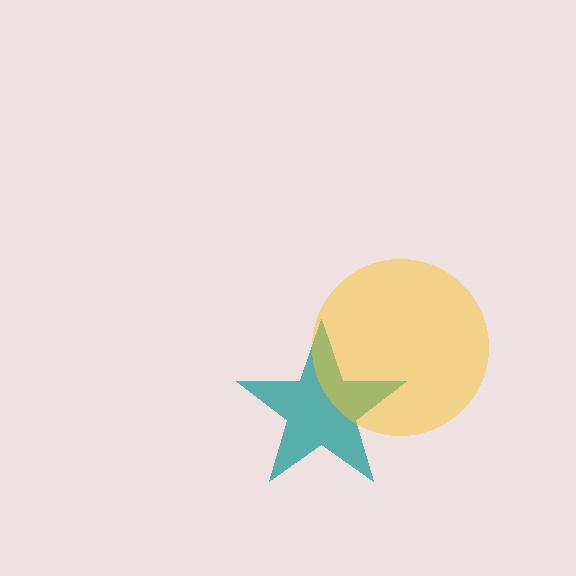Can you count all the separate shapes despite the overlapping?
Yes, there are 2 separate shapes.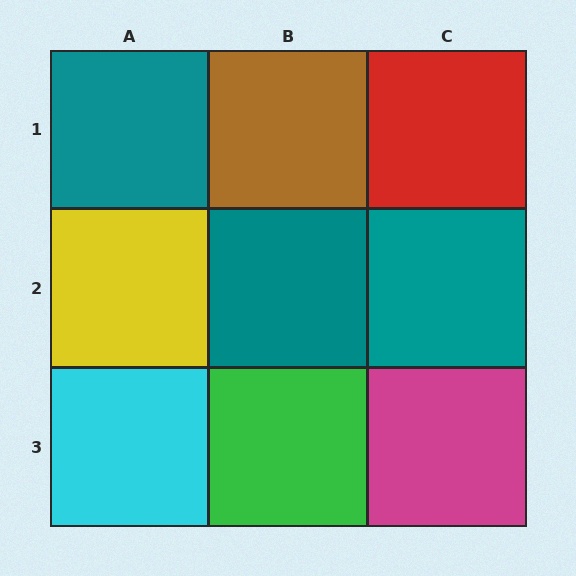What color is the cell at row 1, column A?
Teal.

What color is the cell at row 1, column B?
Brown.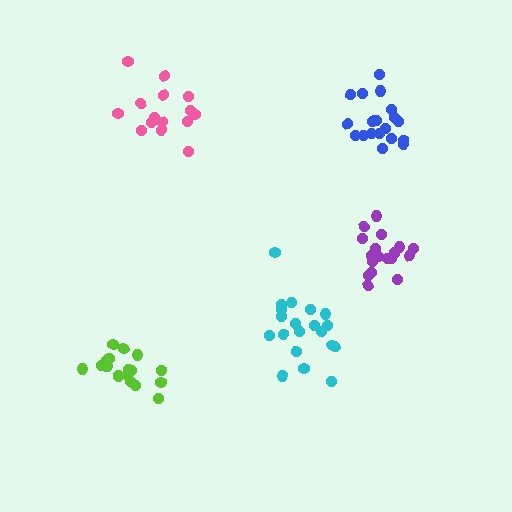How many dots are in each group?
Group 1: 20 dots, Group 2: 20 dots, Group 3: 15 dots, Group 4: 19 dots, Group 5: 18 dots (92 total).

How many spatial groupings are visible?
There are 5 spatial groupings.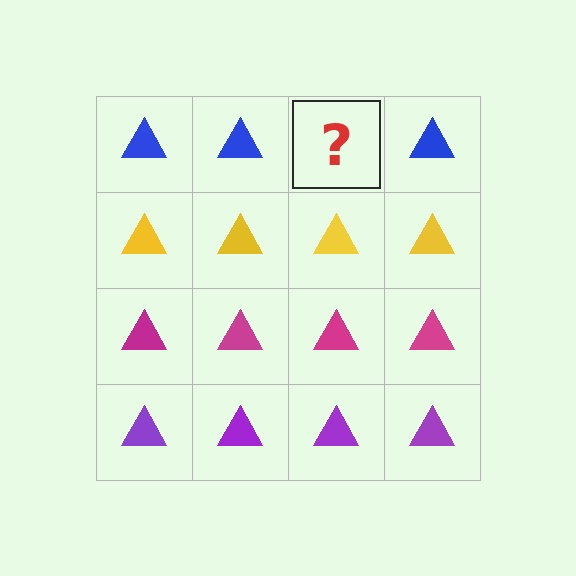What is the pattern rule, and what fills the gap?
The rule is that each row has a consistent color. The gap should be filled with a blue triangle.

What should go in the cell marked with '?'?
The missing cell should contain a blue triangle.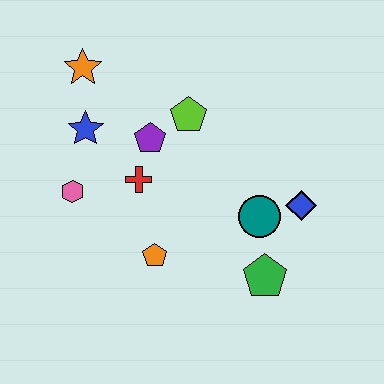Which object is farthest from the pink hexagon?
The blue diamond is farthest from the pink hexagon.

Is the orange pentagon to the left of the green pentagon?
Yes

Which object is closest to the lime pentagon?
The purple pentagon is closest to the lime pentagon.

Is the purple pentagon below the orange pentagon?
No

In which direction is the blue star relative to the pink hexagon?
The blue star is above the pink hexagon.